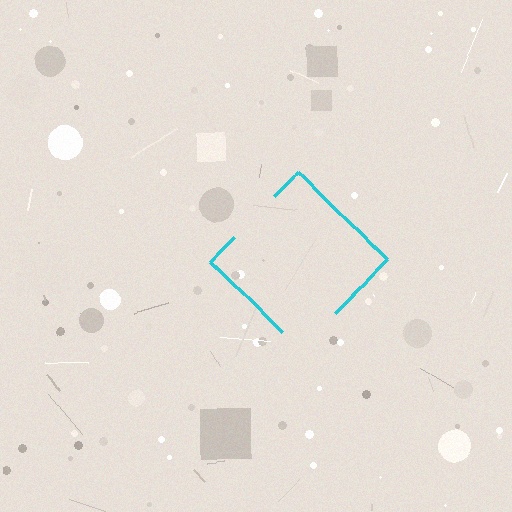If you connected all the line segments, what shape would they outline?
They would outline a diamond.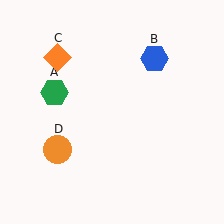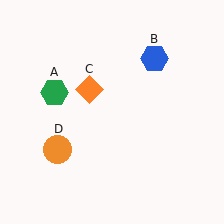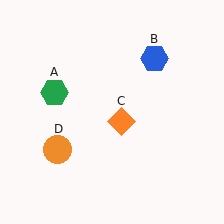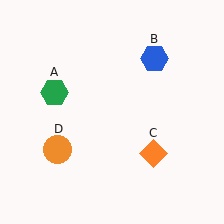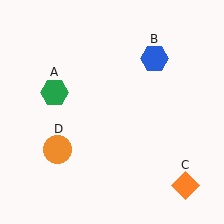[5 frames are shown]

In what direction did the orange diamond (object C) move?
The orange diamond (object C) moved down and to the right.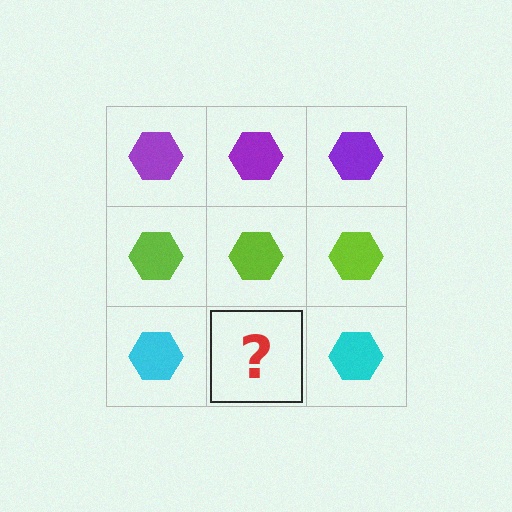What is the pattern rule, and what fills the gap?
The rule is that each row has a consistent color. The gap should be filled with a cyan hexagon.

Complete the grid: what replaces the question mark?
The question mark should be replaced with a cyan hexagon.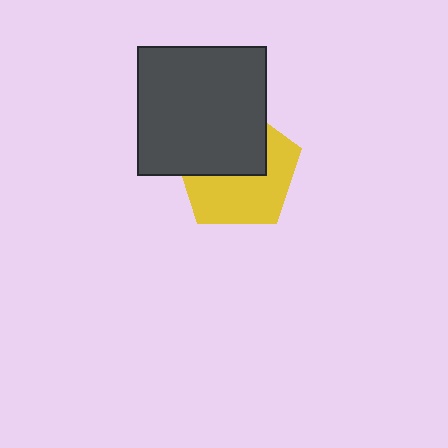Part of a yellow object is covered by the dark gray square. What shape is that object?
It is a pentagon.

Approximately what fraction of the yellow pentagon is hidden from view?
Roughly 46% of the yellow pentagon is hidden behind the dark gray square.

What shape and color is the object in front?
The object in front is a dark gray square.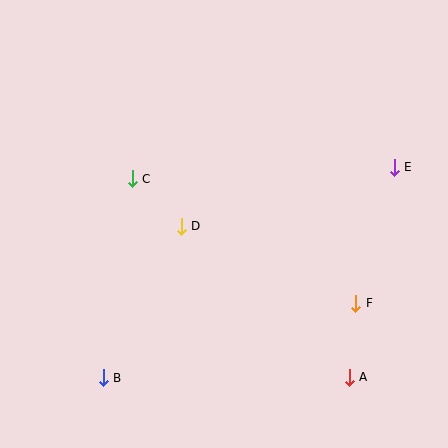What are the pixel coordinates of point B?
Point B is at (103, 378).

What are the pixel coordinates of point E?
Point E is at (394, 167).